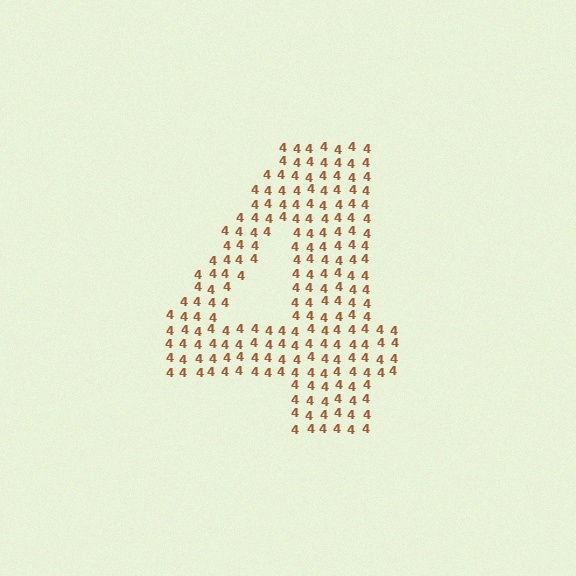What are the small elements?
The small elements are digit 4's.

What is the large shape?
The large shape is the digit 4.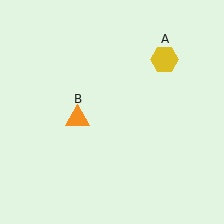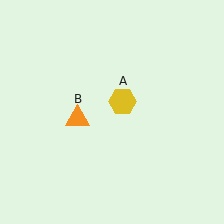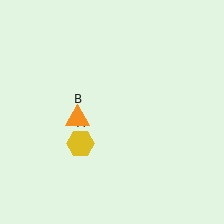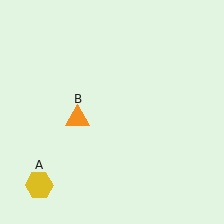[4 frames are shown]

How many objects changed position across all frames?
1 object changed position: yellow hexagon (object A).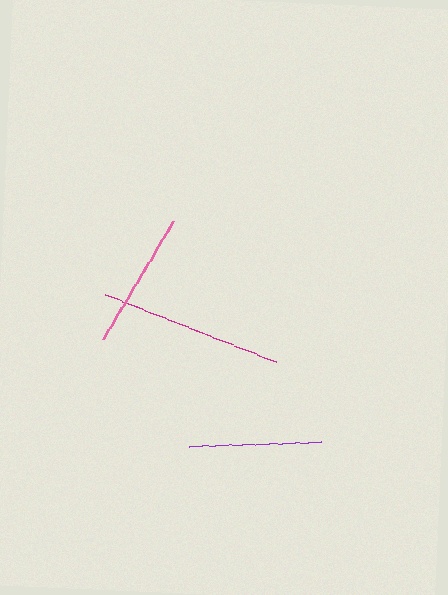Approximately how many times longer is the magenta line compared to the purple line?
The magenta line is approximately 1.4 times the length of the purple line.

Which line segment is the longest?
The magenta line is the longest at approximately 184 pixels.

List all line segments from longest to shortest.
From longest to shortest: magenta, pink, purple.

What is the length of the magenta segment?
The magenta segment is approximately 184 pixels long.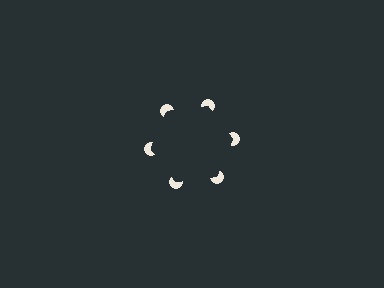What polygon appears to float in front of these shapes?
An illusory hexagon — its edges are inferred from the aligned wedge cuts in the pac-man discs, not physically drawn.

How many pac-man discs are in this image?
There are 6 — one at each vertex of the illusory hexagon.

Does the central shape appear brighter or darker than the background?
It typically appears slightly darker than the background, even though no actual brightness change is drawn.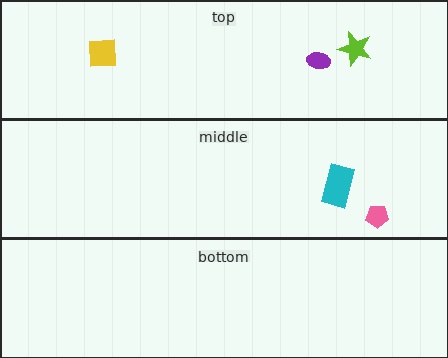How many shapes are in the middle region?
2.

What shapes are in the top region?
The lime star, the purple ellipse, the yellow square.